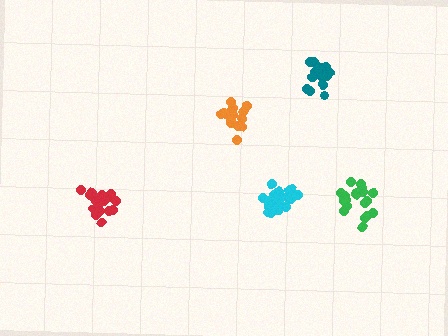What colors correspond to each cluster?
The clusters are colored: cyan, orange, red, green, teal.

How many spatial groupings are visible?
There are 5 spatial groupings.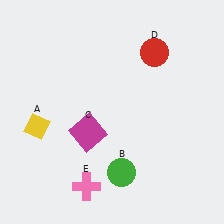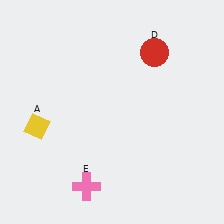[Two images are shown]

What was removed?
The green circle (B), the magenta square (C) were removed in Image 2.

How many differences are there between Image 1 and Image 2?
There are 2 differences between the two images.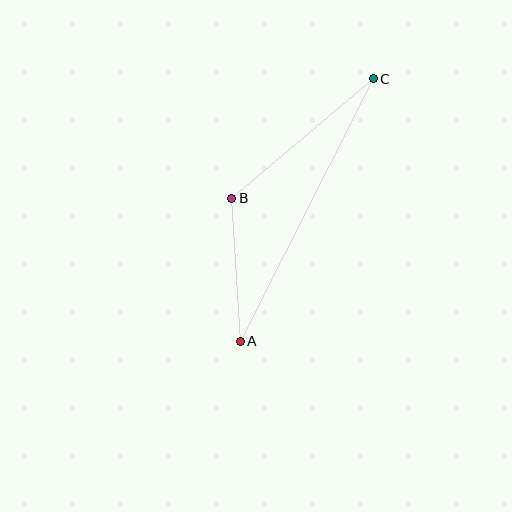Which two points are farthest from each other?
Points A and C are farthest from each other.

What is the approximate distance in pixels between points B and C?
The distance between B and C is approximately 185 pixels.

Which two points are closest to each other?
Points A and B are closest to each other.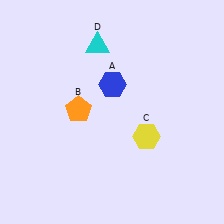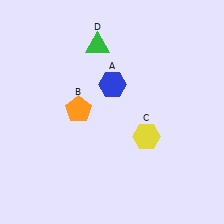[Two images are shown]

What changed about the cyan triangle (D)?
In Image 1, D is cyan. In Image 2, it changed to green.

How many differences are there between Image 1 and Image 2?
There is 1 difference between the two images.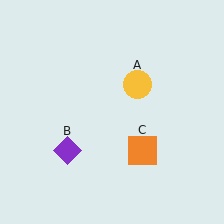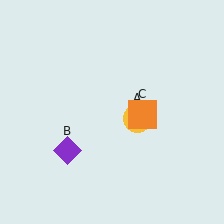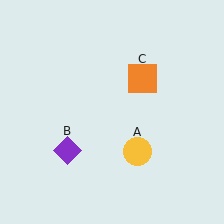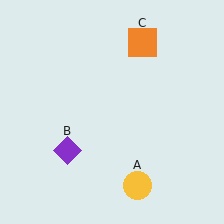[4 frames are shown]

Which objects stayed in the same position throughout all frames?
Purple diamond (object B) remained stationary.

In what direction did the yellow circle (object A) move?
The yellow circle (object A) moved down.